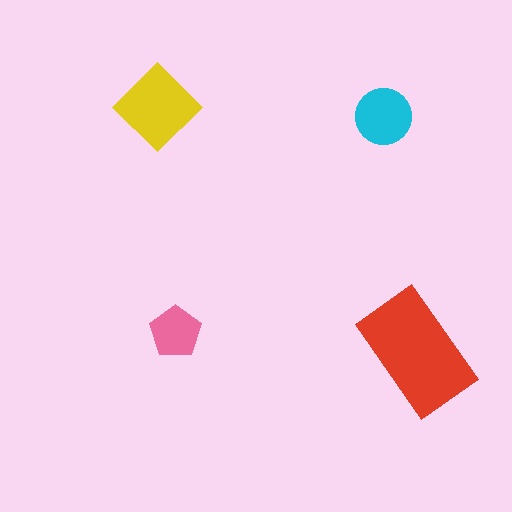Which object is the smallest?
The pink pentagon.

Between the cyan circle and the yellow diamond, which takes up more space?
The yellow diamond.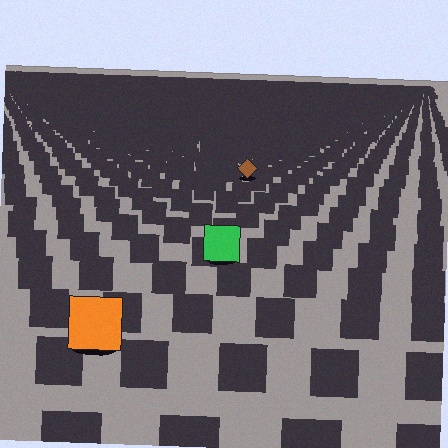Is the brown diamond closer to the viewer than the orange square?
No. The orange square is closer — you can tell from the texture gradient: the ground texture is coarser near it.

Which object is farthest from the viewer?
The brown diamond is farthest from the viewer. It appears smaller and the ground texture around it is denser.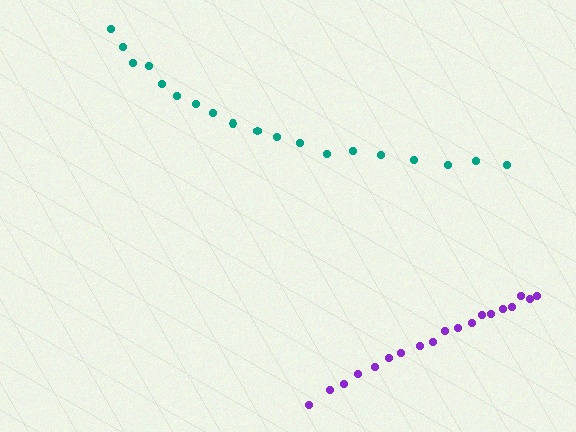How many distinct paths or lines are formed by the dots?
There are 2 distinct paths.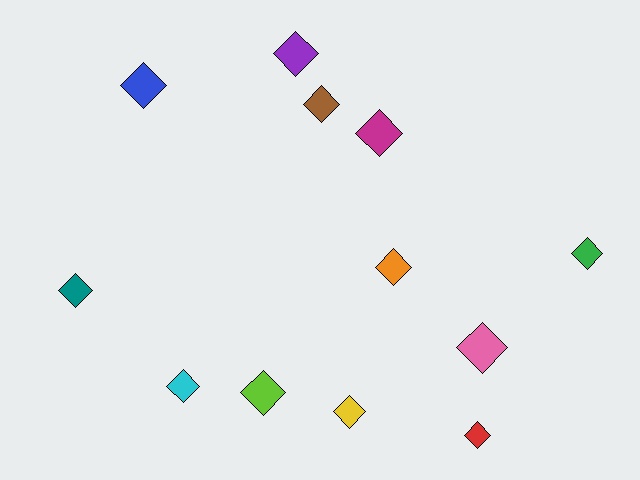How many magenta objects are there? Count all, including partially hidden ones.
There is 1 magenta object.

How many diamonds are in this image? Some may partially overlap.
There are 12 diamonds.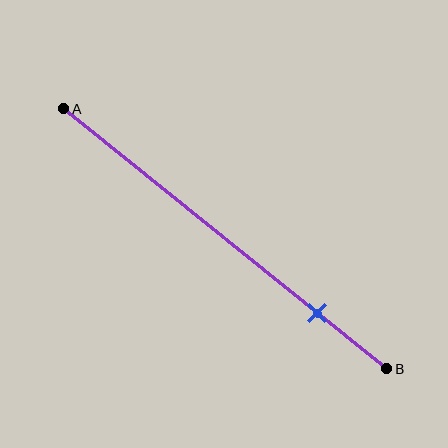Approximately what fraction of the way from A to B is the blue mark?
The blue mark is approximately 80% of the way from A to B.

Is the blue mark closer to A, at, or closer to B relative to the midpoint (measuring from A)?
The blue mark is closer to point B than the midpoint of segment AB.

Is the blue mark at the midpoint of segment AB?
No, the mark is at about 80% from A, not at the 50% midpoint.